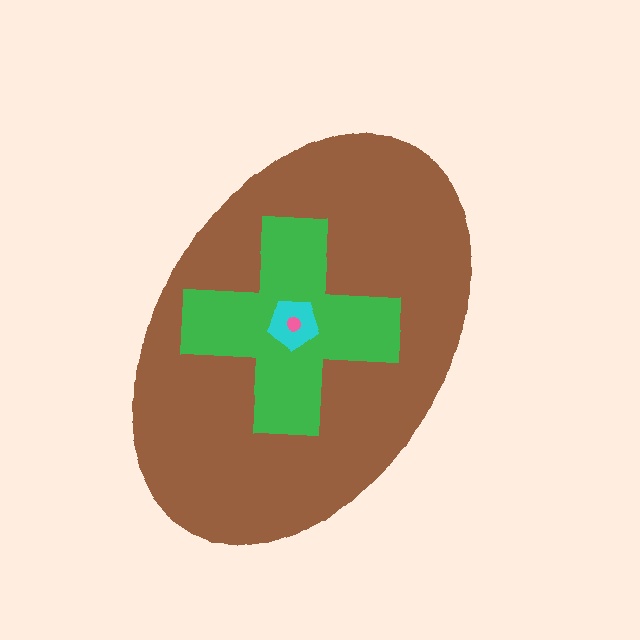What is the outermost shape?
The brown ellipse.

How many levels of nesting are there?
4.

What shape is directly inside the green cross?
The cyan pentagon.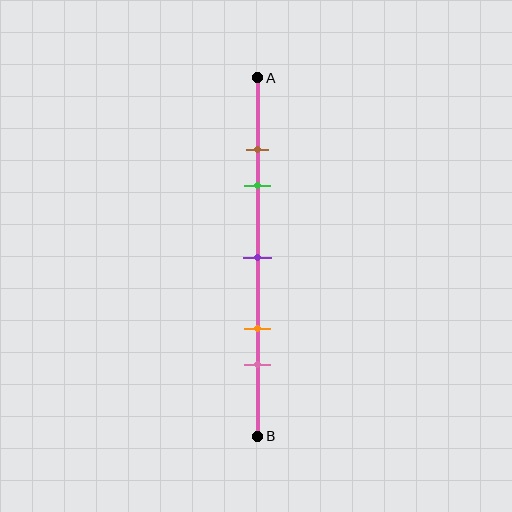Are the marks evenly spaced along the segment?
No, the marks are not evenly spaced.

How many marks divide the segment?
There are 5 marks dividing the segment.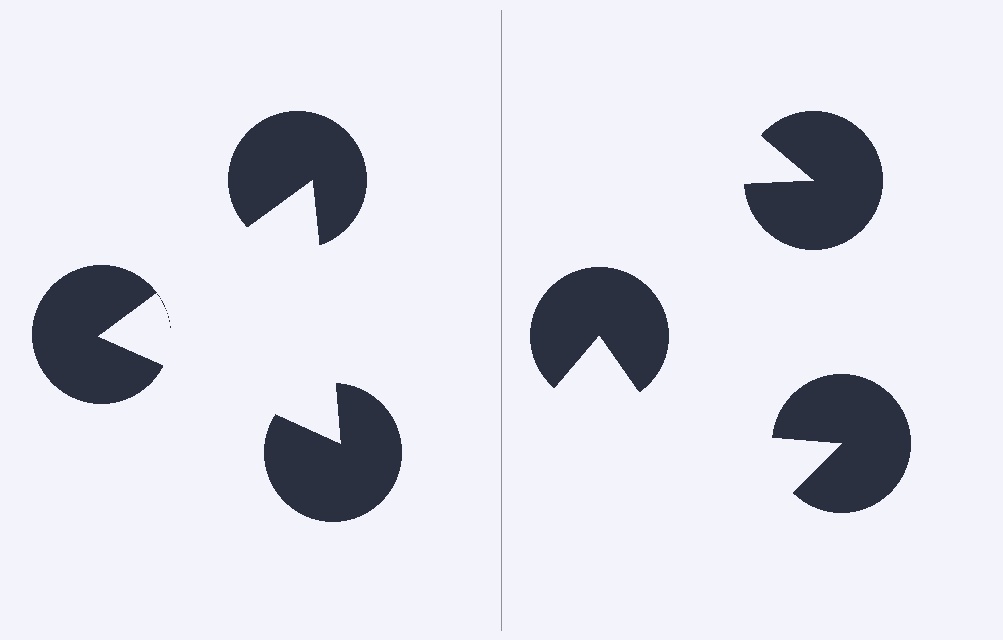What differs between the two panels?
The pac-man discs are positioned identically on both sides; only the wedge orientations differ. On the left they align to a triangle; on the right they are misaligned.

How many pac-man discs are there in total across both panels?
6 — 3 on each side.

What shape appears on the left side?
An illusory triangle.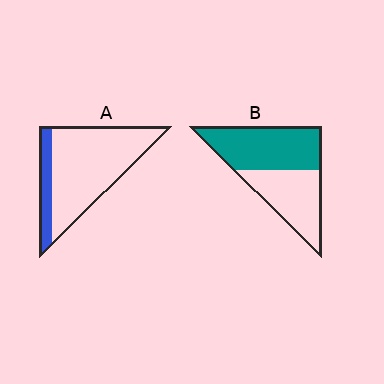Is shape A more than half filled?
No.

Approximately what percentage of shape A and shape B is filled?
A is approximately 20% and B is approximately 55%.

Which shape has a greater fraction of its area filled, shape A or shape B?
Shape B.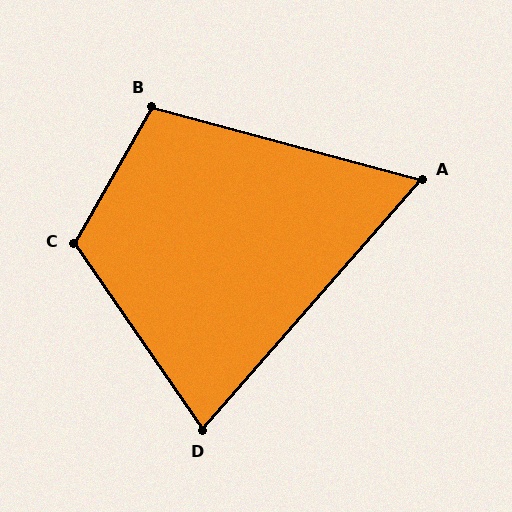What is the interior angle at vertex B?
Approximately 104 degrees (obtuse).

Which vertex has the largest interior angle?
C, at approximately 116 degrees.